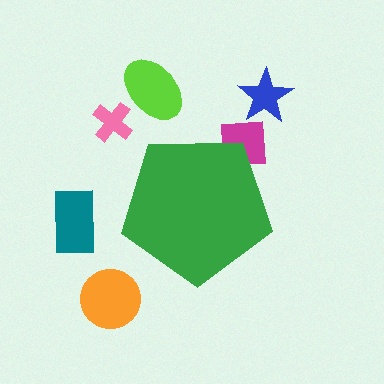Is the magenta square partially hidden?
Yes, the magenta square is partially hidden behind the green pentagon.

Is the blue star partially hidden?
No, the blue star is fully visible.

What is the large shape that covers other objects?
A green pentagon.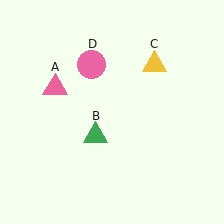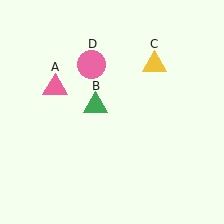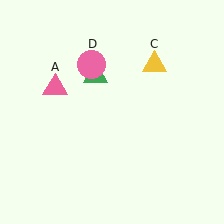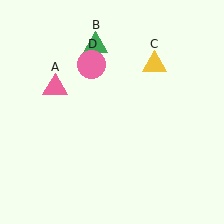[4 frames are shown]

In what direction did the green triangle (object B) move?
The green triangle (object B) moved up.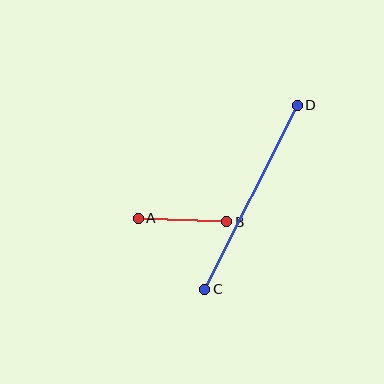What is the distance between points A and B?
The distance is approximately 89 pixels.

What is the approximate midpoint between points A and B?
The midpoint is at approximately (183, 220) pixels.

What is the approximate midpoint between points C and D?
The midpoint is at approximately (251, 197) pixels.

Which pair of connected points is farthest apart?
Points C and D are farthest apart.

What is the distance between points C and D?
The distance is approximately 206 pixels.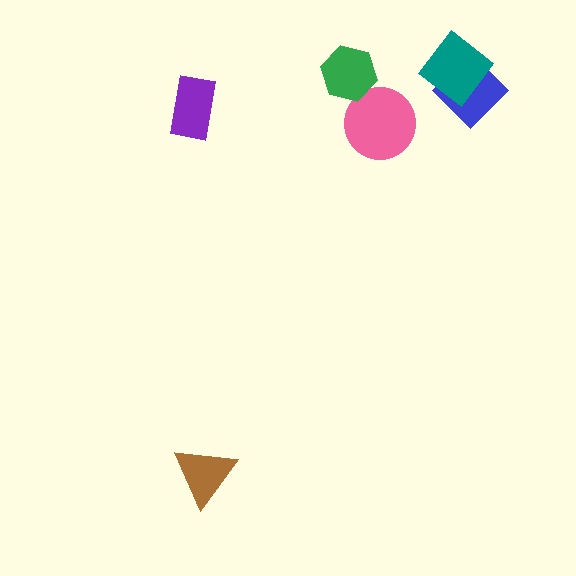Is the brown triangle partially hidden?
No, no other shape covers it.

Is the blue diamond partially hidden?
Yes, it is partially covered by another shape.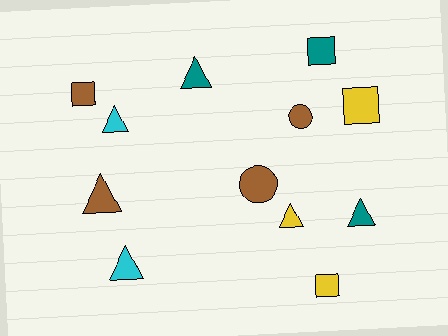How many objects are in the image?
There are 12 objects.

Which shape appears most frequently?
Triangle, with 6 objects.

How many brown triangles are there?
There is 1 brown triangle.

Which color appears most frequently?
Brown, with 4 objects.